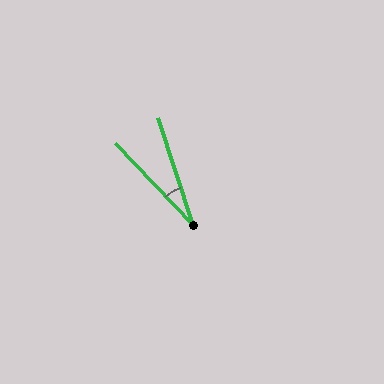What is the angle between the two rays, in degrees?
Approximately 26 degrees.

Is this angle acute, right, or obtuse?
It is acute.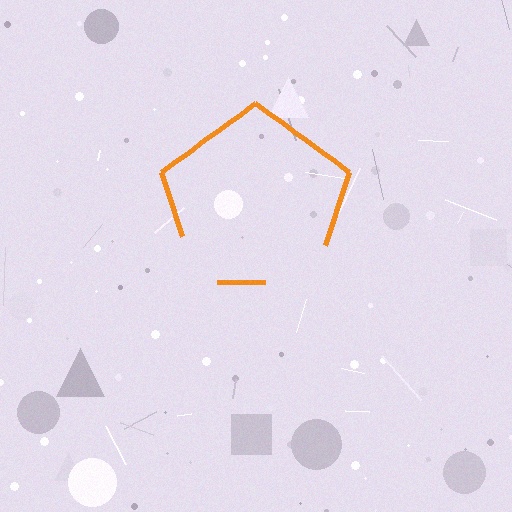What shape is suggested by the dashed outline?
The dashed outline suggests a pentagon.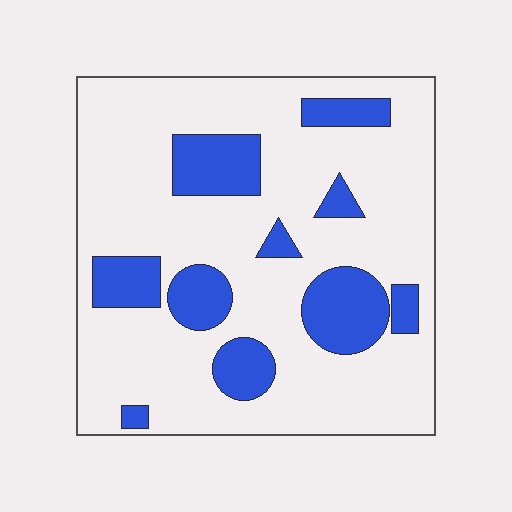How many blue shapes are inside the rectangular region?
10.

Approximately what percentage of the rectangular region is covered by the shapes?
Approximately 20%.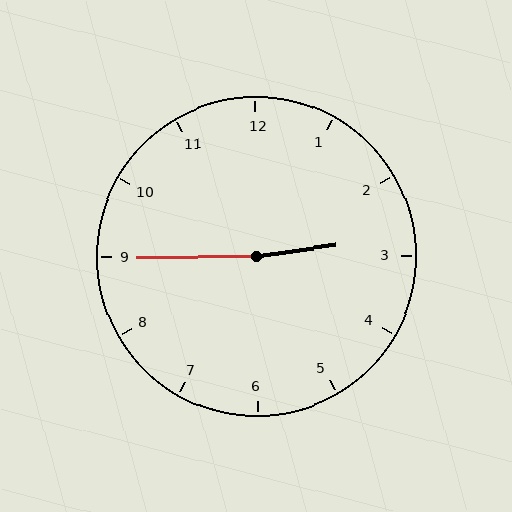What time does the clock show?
2:45.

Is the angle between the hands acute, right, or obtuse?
It is obtuse.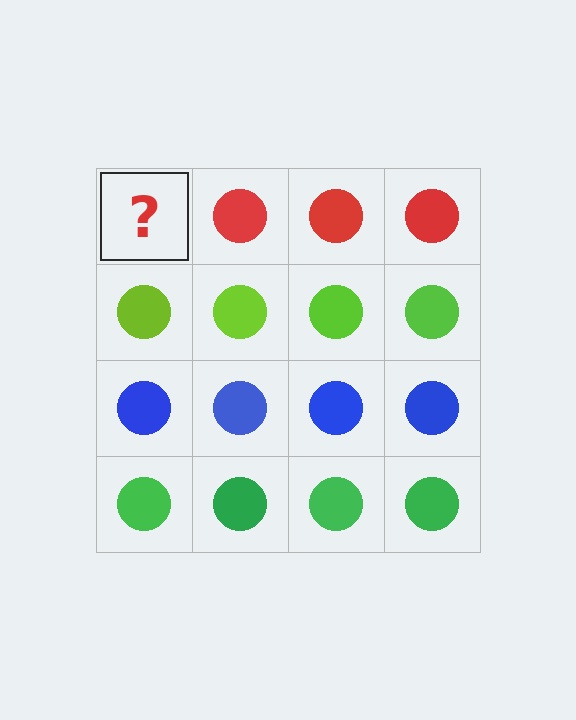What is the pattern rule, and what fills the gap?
The rule is that each row has a consistent color. The gap should be filled with a red circle.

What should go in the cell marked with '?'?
The missing cell should contain a red circle.